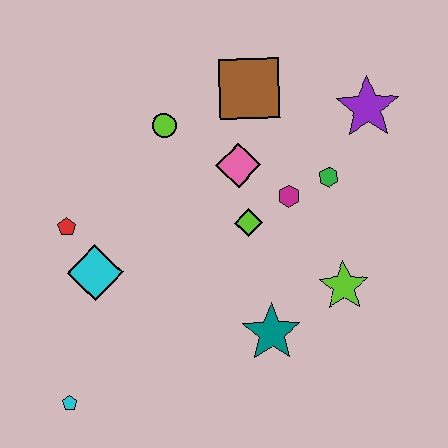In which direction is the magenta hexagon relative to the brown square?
The magenta hexagon is below the brown square.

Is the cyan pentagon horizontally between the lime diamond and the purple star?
No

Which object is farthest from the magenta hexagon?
The cyan pentagon is farthest from the magenta hexagon.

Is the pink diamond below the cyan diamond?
No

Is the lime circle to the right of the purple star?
No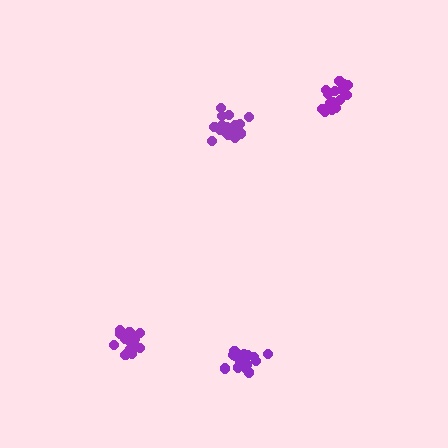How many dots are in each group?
Group 1: 19 dots, Group 2: 19 dots, Group 3: 18 dots, Group 4: 18 dots (74 total).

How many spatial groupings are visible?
There are 4 spatial groupings.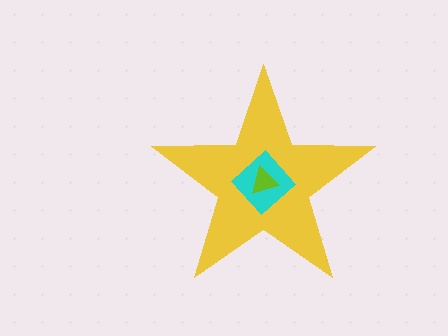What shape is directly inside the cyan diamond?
The lime triangle.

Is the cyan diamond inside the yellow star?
Yes.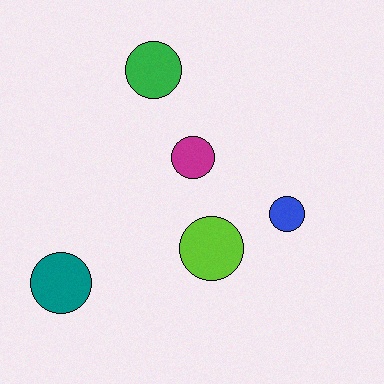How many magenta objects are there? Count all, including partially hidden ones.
There is 1 magenta object.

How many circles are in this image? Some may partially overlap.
There are 5 circles.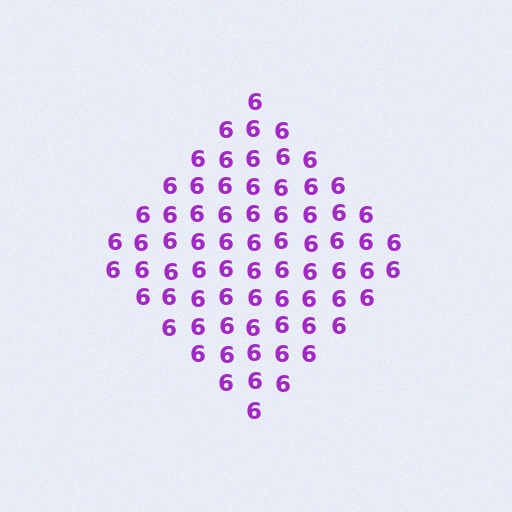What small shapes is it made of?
It is made of small digit 6's.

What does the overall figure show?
The overall figure shows a diamond.